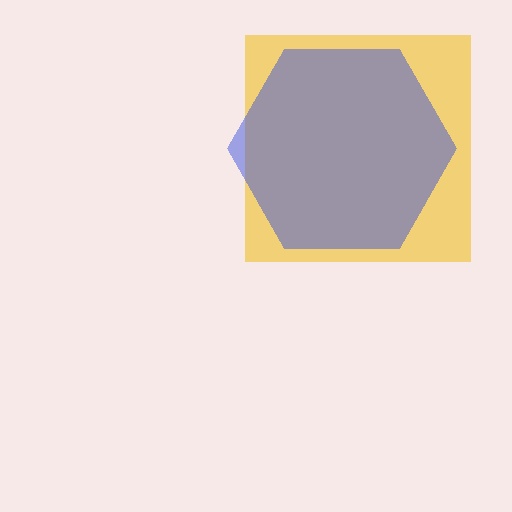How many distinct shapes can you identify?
There are 2 distinct shapes: a yellow square, a blue hexagon.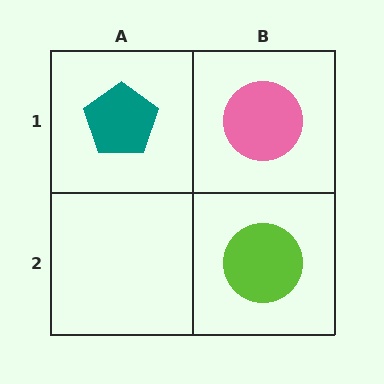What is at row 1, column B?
A pink circle.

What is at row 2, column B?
A lime circle.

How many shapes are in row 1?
2 shapes.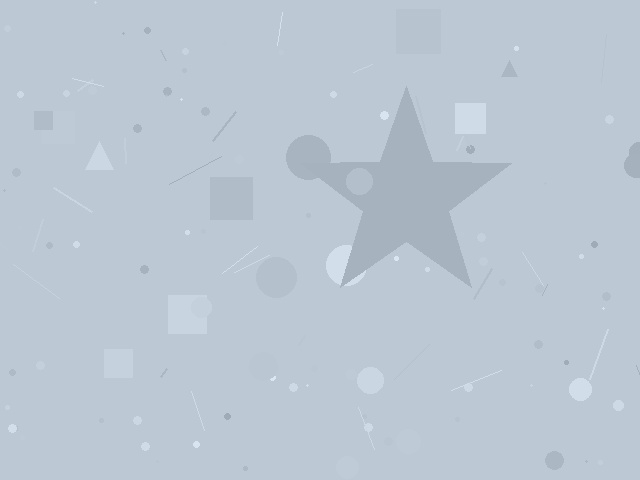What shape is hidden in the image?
A star is hidden in the image.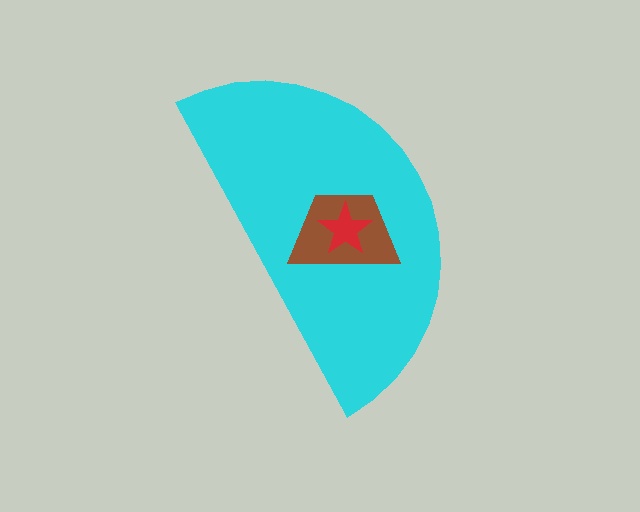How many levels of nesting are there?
3.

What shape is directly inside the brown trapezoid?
The red star.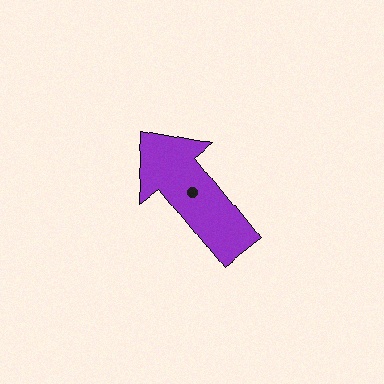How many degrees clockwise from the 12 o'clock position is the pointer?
Approximately 322 degrees.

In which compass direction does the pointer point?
Northwest.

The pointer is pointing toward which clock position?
Roughly 11 o'clock.